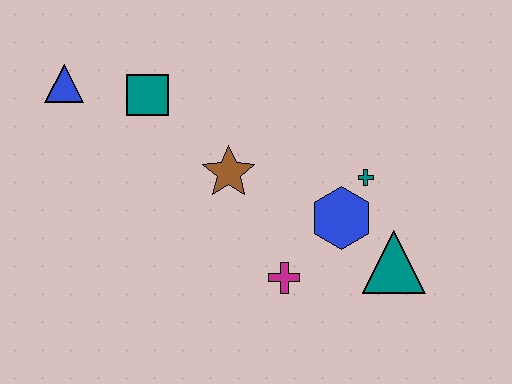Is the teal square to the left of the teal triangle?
Yes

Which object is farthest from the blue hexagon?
The blue triangle is farthest from the blue hexagon.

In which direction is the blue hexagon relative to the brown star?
The blue hexagon is to the right of the brown star.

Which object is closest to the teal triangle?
The blue hexagon is closest to the teal triangle.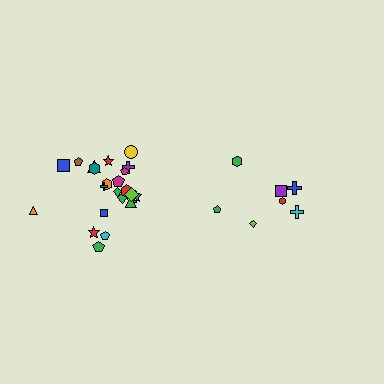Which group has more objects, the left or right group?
The left group.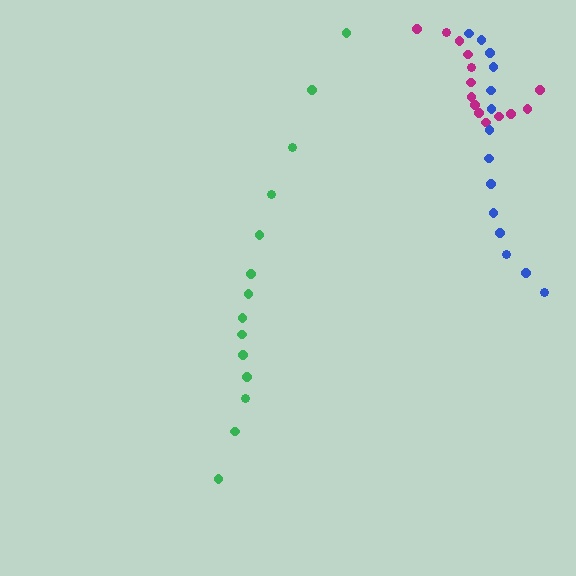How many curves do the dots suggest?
There are 3 distinct paths.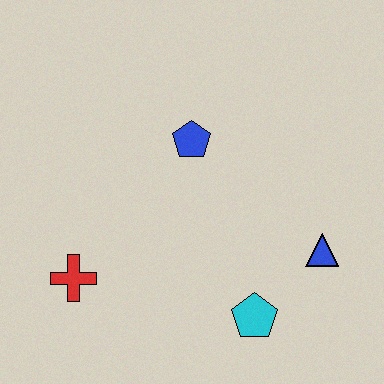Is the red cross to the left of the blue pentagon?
Yes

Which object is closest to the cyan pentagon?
The blue triangle is closest to the cyan pentagon.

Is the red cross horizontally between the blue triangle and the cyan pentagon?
No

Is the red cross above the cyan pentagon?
Yes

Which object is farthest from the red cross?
The blue triangle is farthest from the red cross.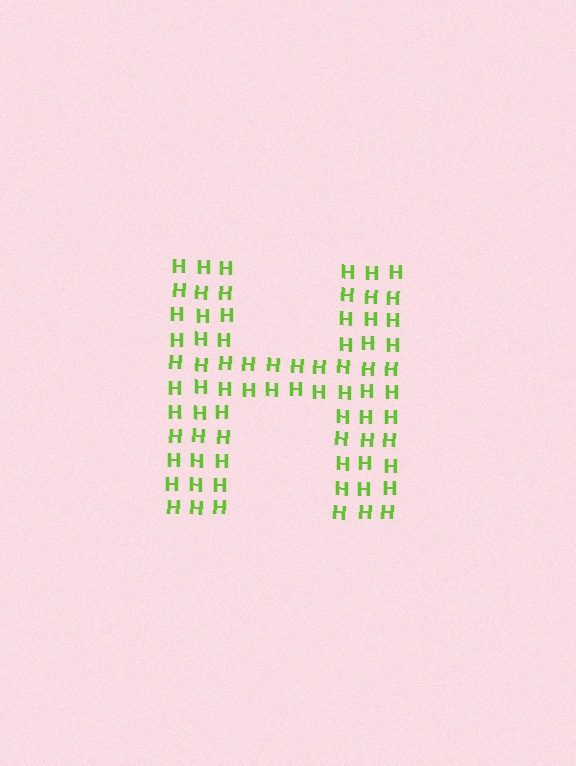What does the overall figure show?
The overall figure shows the letter H.